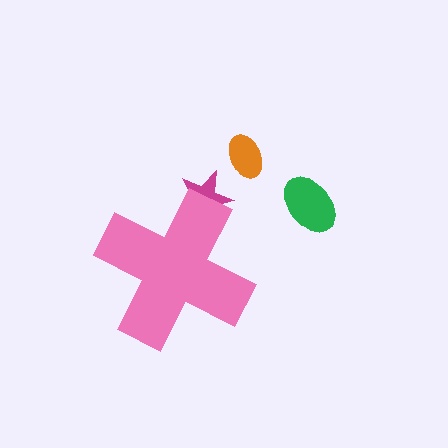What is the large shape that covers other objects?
A pink cross.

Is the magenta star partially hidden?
Yes, the magenta star is partially hidden behind the pink cross.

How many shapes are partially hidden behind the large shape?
1 shape is partially hidden.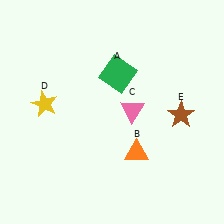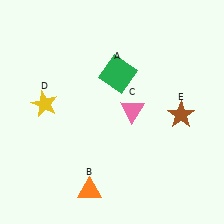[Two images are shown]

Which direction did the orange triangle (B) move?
The orange triangle (B) moved left.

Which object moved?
The orange triangle (B) moved left.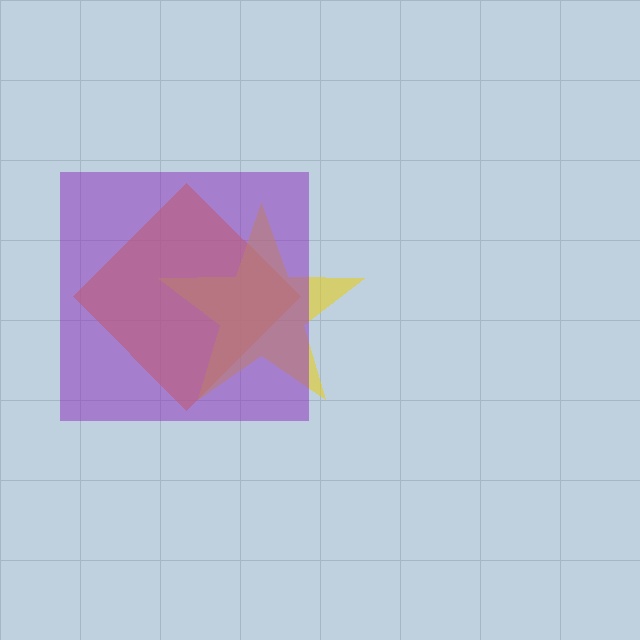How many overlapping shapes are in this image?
There are 3 overlapping shapes in the image.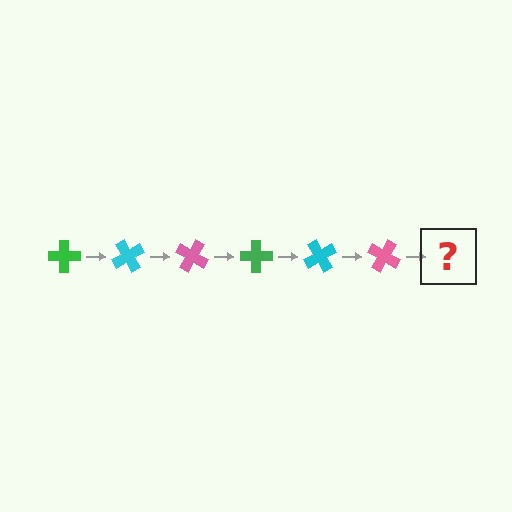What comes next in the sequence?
The next element should be a green cross, rotated 360 degrees from the start.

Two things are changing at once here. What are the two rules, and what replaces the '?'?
The two rules are that it rotates 60 degrees each step and the color cycles through green, cyan, and pink. The '?' should be a green cross, rotated 360 degrees from the start.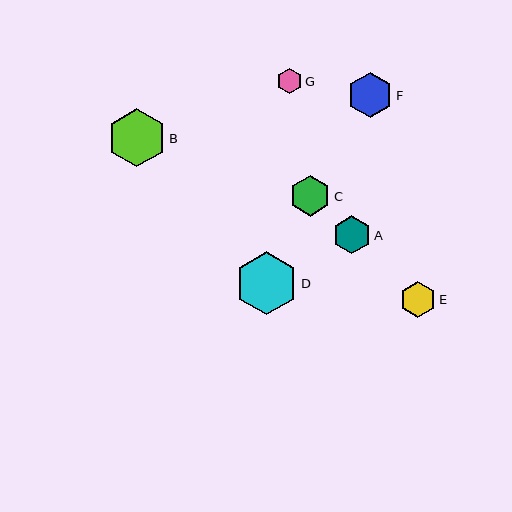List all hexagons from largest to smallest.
From largest to smallest: D, B, F, C, A, E, G.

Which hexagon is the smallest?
Hexagon G is the smallest with a size of approximately 26 pixels.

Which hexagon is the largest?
Hexagon D is the largest with a size of approximately 63 pixels.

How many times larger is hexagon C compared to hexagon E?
Hexagon C is approximately 1.1 times the size of hexagon E.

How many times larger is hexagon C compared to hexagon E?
Hexagon C is approximately 1.1 times the size of hexagon E.